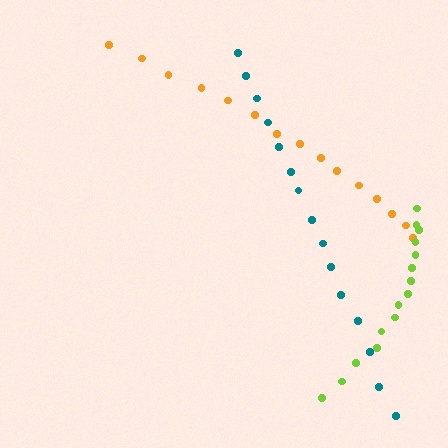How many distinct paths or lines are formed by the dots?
There are 3 distinct paths.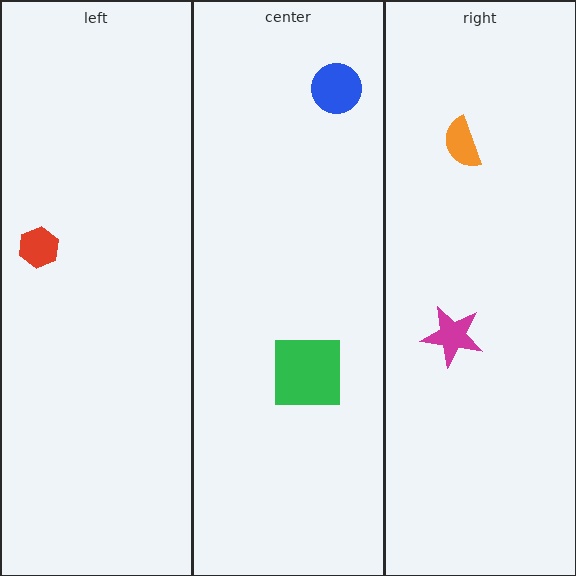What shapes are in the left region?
The red hexagon.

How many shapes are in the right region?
2.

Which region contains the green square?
The center region.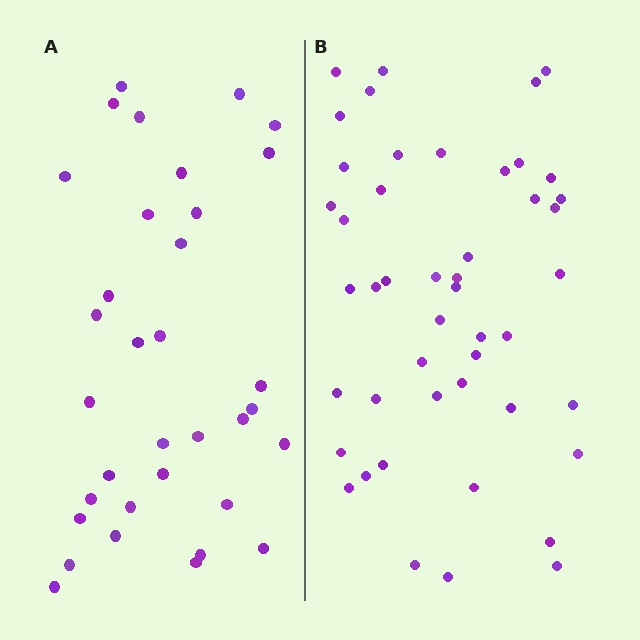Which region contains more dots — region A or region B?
Region B (the right region) has more dots.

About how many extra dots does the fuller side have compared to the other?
Region B has approximately 15 more dots than region A.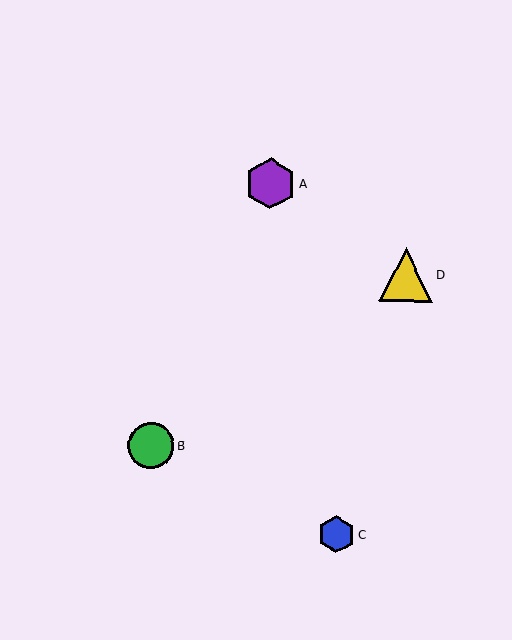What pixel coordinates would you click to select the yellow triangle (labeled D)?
Click at (406, 275) to select the yellow triangle D.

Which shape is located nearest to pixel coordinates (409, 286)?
The yellow triangle (labeled D) at (406, 275) is nearest to that location.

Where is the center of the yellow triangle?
The center of the yellow triangle is at (406, 275).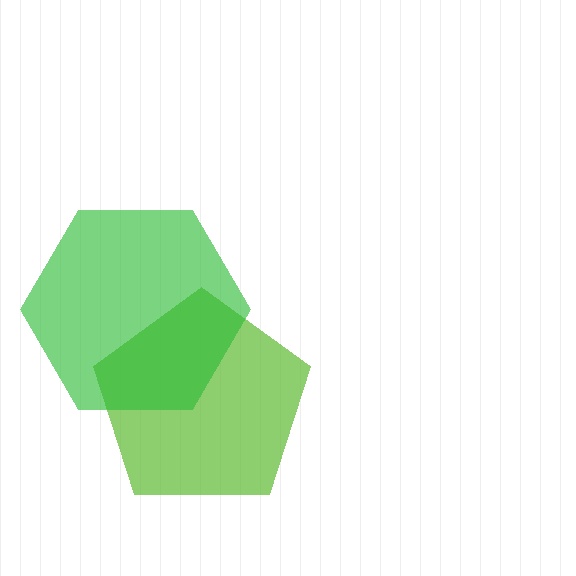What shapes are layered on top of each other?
The layered shapes are: a lime pentagon, a green hexagon.